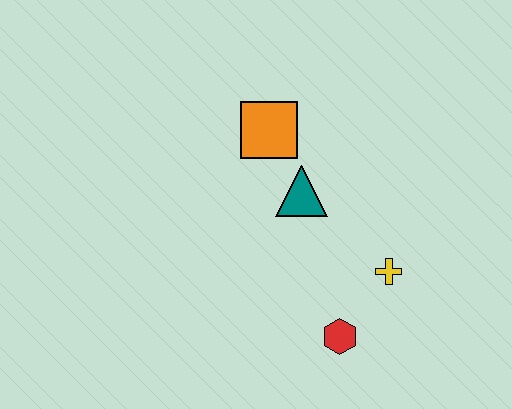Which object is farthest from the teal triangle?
The red hexagon is farthest from the teal triangle.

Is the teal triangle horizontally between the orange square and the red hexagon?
Yes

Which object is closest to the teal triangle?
The orange square is closest to the teal triangle.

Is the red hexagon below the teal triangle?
Yes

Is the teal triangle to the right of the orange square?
Yes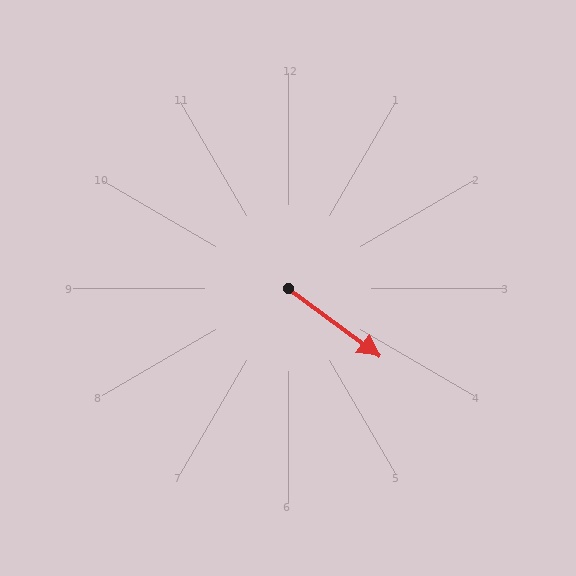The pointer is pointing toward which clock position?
Roughly 4 o'clock.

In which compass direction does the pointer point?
Southeast.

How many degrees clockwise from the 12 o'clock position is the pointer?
Approximately 127 degrees.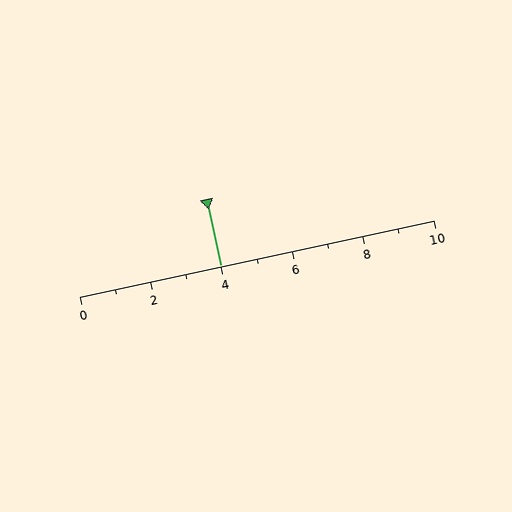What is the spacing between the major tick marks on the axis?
The major ticks are spaced 2 apart.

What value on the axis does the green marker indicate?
The marker indicates approximately 4.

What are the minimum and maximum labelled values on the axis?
The axis runs from 0 to 10.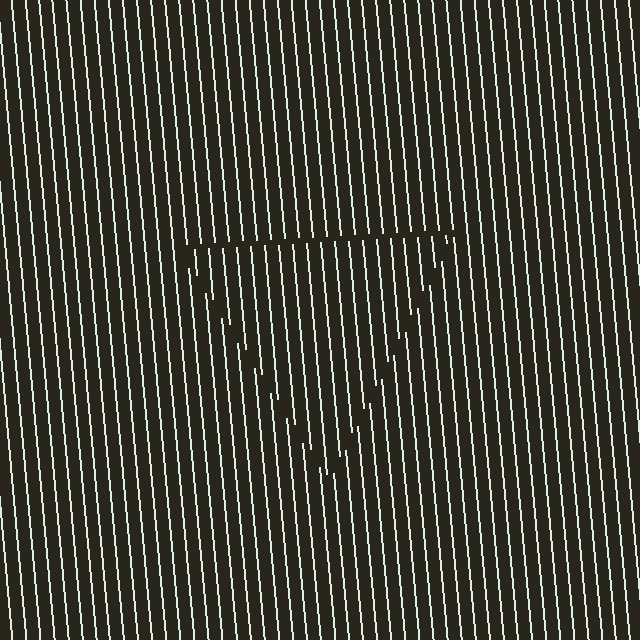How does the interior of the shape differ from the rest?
The interior of the shape contains the same grating, shifted by half a period — the contour is defined by the phase discontinuity where line-ends from the inner and outer gratings abut.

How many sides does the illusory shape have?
3 sides — the line-ends trace a triangle.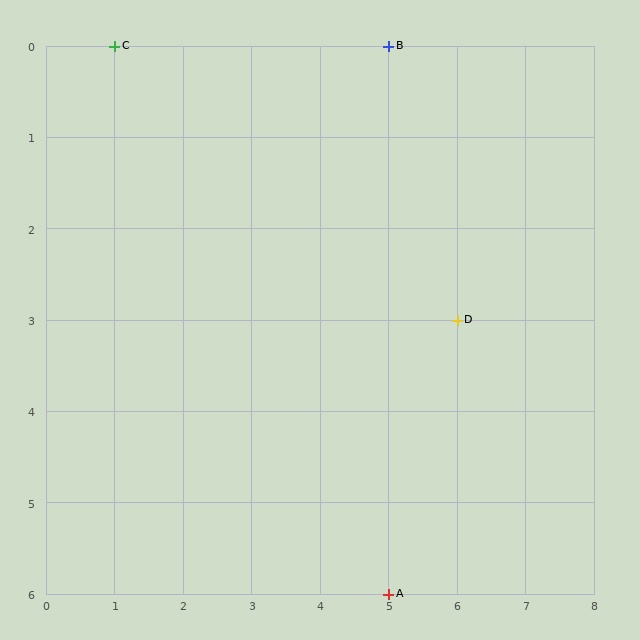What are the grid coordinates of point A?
Point A is at grid coordinates (5, 6).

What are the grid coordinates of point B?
Point B is at grid coordinates (5, 0).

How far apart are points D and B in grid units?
Points D and B are 1 column and 3 rows apart (about 3.2 grid units diagonally).